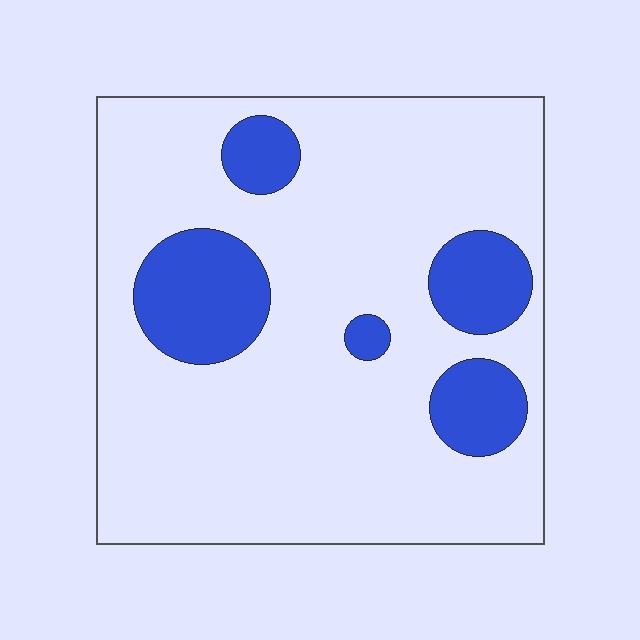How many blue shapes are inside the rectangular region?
5.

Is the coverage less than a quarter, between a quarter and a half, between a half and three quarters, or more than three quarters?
Less than a quarter.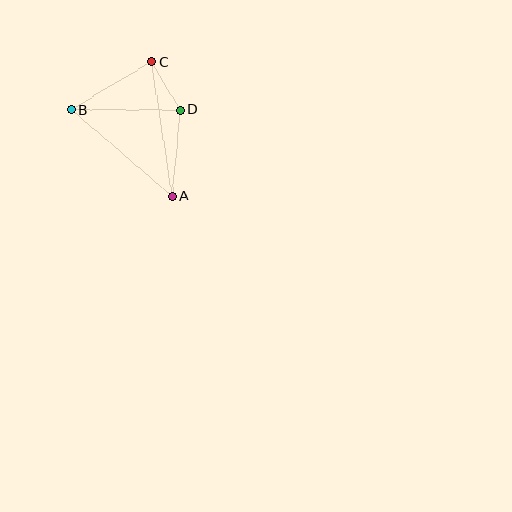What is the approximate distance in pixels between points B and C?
The distance between B and C is approximately 94 pixels.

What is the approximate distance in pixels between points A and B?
The distance between A and B is approximately 133 pixels.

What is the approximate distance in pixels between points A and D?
The distance between A and D is approximately 87 pixels.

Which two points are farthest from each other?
Points A and C are farthest from each other.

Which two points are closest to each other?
Points C and D are closest to each other.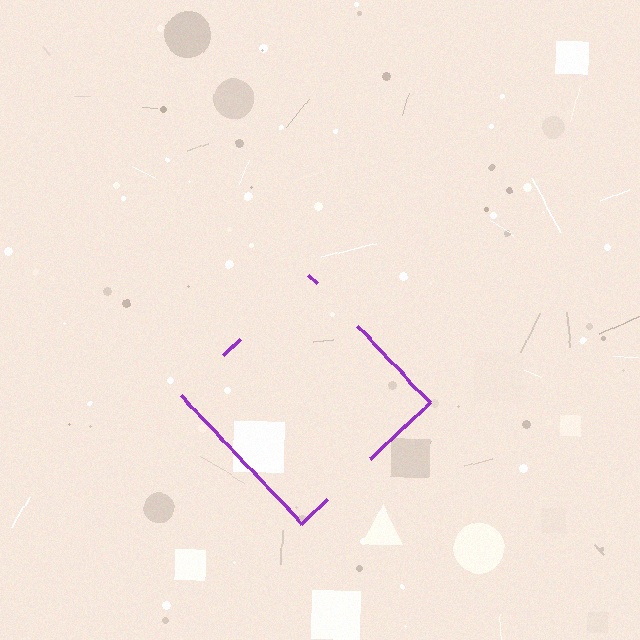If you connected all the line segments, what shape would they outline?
They would outline a diamond.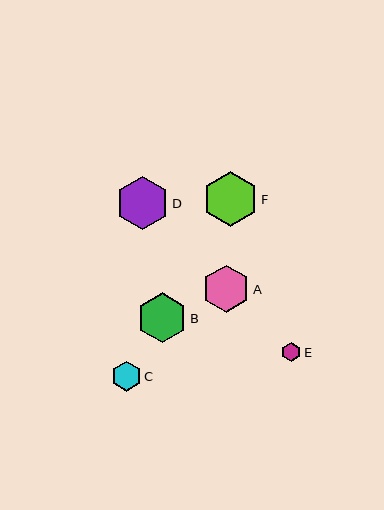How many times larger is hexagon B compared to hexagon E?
Hexagon B is approximately 2.6 times the size of hexagon E.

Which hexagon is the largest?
Hexagon F is the largest with a size of approximately 55 pixels.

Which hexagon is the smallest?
Hexagon E is the smallest with a size of approximately 19 pixels.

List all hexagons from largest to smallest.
From largest to smallest: F, D, B, A, C, E.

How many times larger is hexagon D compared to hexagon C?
Hexagon D is approximately 1.8 times the size of hexagon C.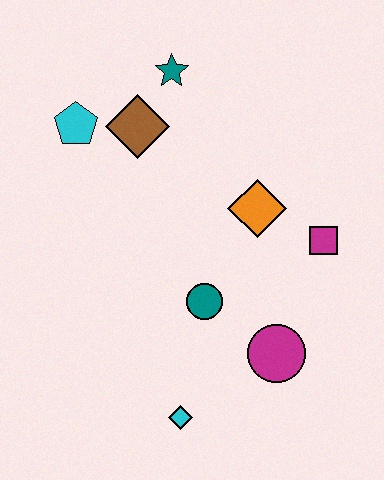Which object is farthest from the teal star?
The cyan diamond is farthest from the teal star.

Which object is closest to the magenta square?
The orange diamond is closest to the magenta square.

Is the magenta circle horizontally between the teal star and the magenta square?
Yes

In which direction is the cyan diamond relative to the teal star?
The cyan diamond is below the teal star.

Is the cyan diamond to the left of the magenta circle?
Yes